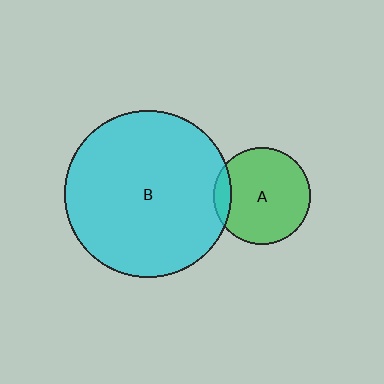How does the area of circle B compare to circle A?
Approximately 3.0 times.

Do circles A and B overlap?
Yes.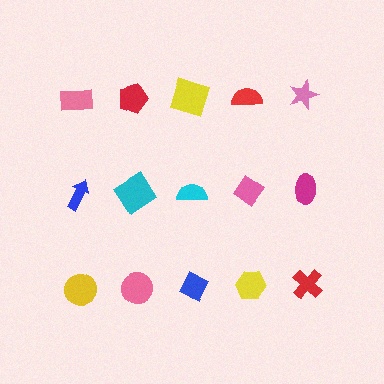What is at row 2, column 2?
A cyan diamond.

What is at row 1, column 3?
A yellow square.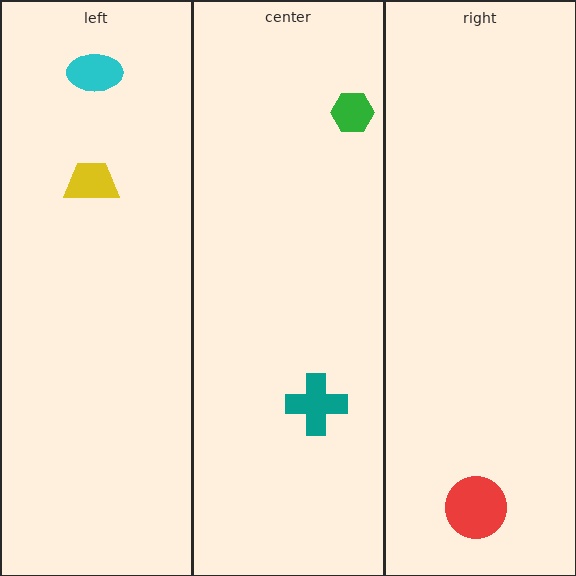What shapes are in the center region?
The green hexagon, the teal cross.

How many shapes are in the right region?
1.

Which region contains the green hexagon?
The center region.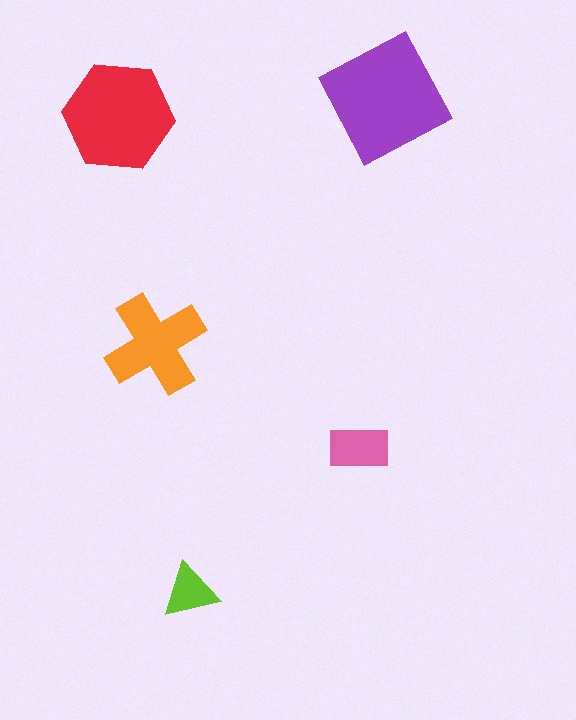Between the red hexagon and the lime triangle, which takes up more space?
The red hexagon.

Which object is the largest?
The purple square.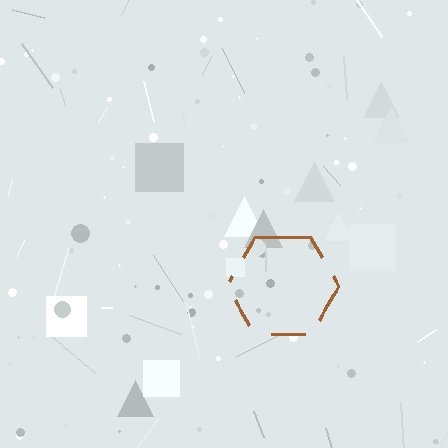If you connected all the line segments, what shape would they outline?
They would outline a hexagon.